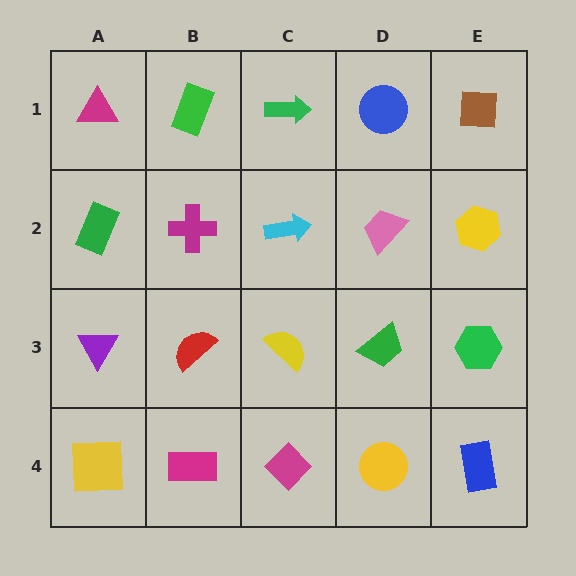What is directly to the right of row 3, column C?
A green trapezoid.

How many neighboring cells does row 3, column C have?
4.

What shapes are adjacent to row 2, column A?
A magenta triangle (row 1, column A), a purple triangle (row 3, column A), a magenta cross (row 2, column B).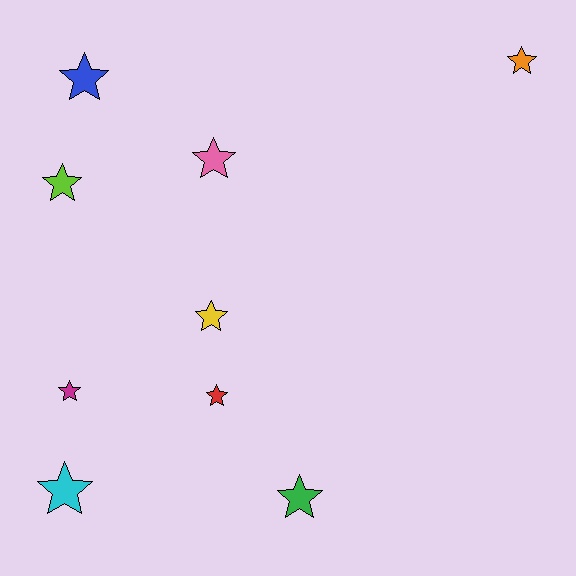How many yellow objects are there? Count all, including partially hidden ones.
There is 1 yellow object.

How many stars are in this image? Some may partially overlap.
There are 9 stars.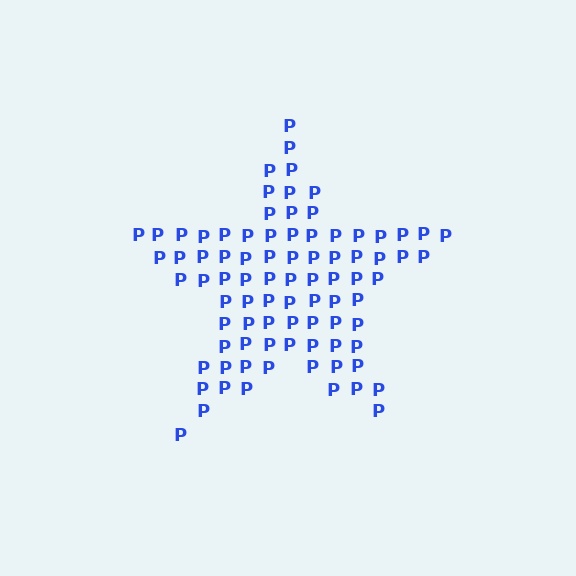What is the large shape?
The large shape is a star.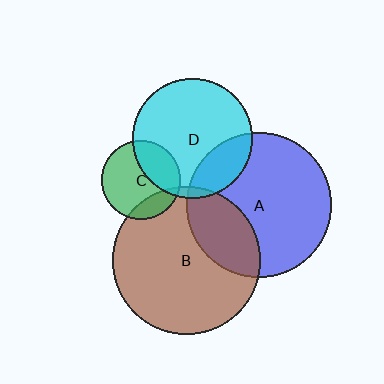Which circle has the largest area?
Circle B (brown).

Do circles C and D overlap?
Yes.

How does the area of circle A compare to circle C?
Approximately 3.4 times.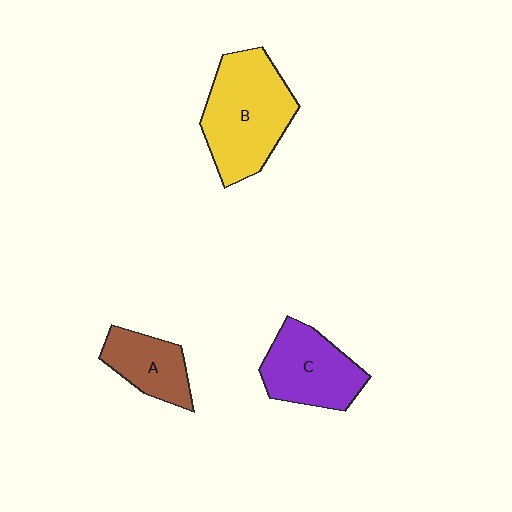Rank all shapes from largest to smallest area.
From largest to smallest: B (yellow), C (purple), A (brown).